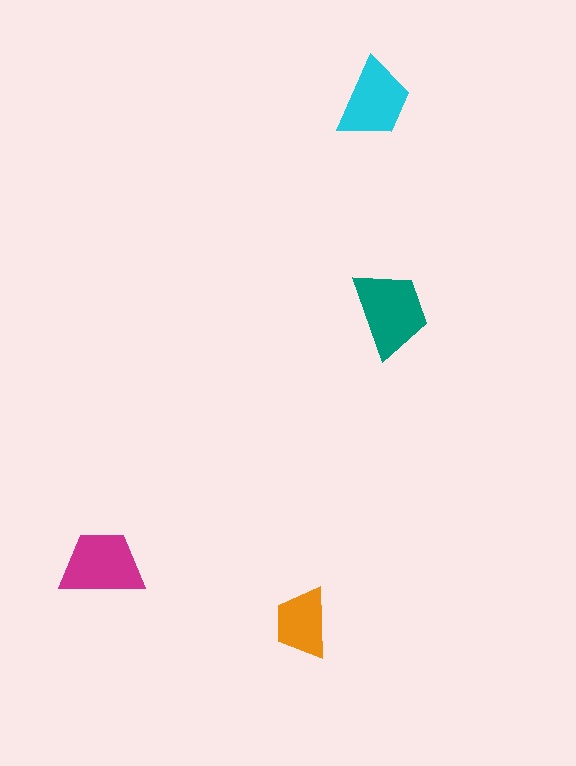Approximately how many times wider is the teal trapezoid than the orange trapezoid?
About 1.5 times wider.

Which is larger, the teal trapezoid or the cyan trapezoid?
The teal one.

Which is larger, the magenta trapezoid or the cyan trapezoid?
The magenta one.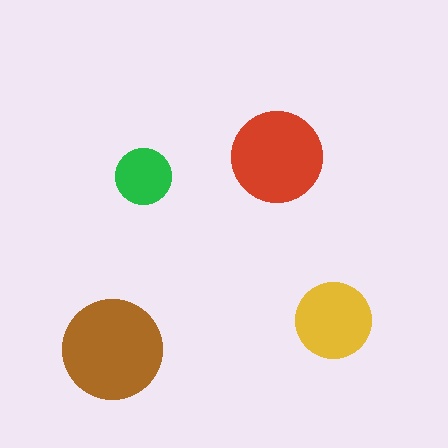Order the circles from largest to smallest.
the brown one, the red one, the yellow one, the green one.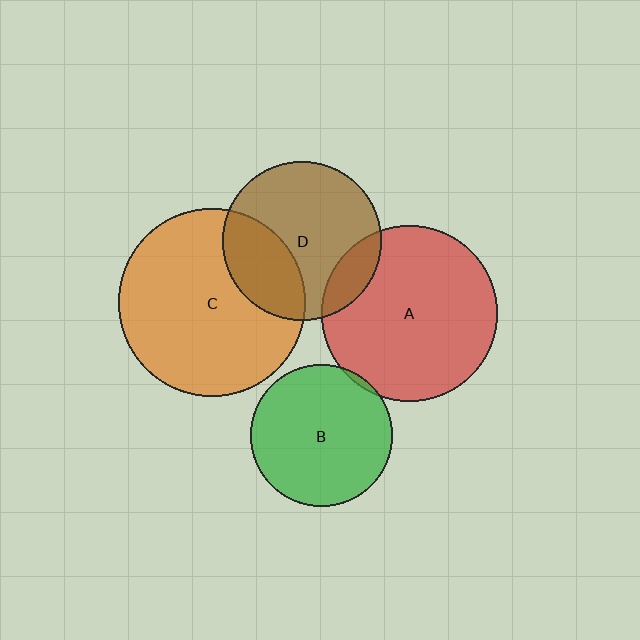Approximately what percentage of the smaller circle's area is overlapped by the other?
Approximately 5%.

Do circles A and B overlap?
Yes.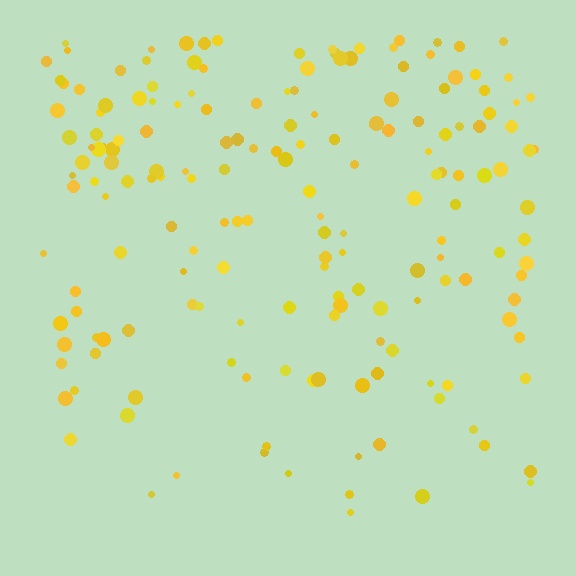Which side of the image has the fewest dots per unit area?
The bottom.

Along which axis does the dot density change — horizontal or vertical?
Vertical.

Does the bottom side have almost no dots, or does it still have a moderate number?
Still a moderate number, just noticeably fewer than the top.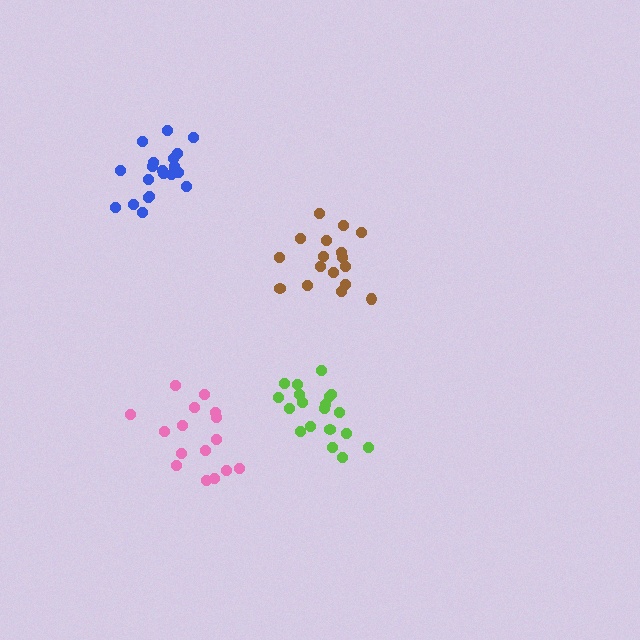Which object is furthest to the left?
The blue cluster is leftmost.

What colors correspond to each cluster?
The clusters are colored: pink, lime, blue, brown.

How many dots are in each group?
Group 1: 16 dots, Group 2: 19 dots, Group 3: 20 dots, Group 4: 17 dots (72 total).